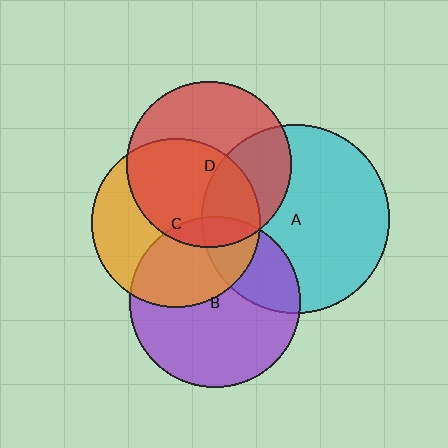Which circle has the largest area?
Circle A (cyan).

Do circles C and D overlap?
Yes.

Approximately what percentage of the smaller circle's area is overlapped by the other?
Approximately 50%.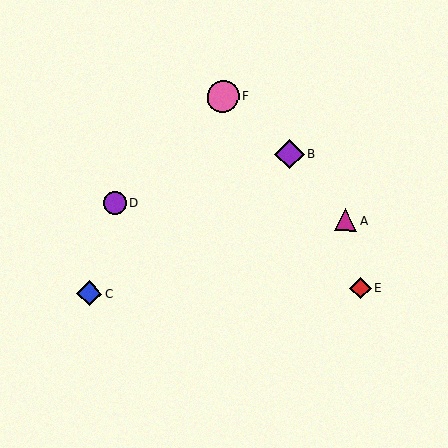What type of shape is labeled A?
Shape A is a magenta triangle.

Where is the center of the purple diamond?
The center of the purple diamond is at (290, 154).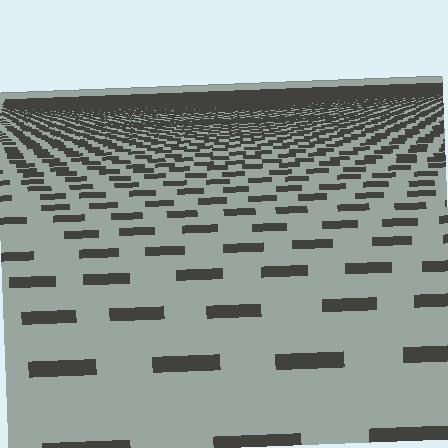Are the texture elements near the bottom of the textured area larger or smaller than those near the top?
Larger. Near the bottom, elements are closer to the viewer and appear at a bigger on-screen size.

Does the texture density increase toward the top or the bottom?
Density increases toward the top.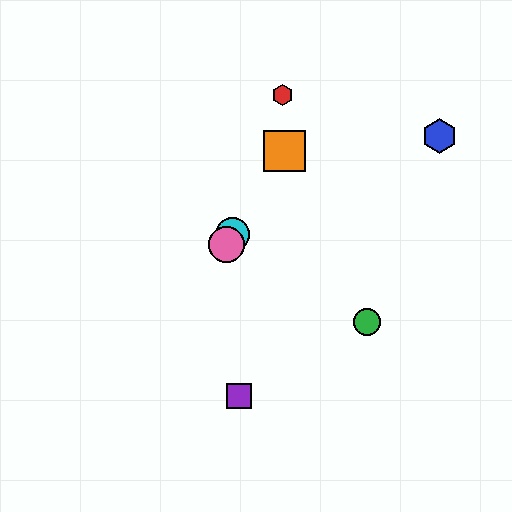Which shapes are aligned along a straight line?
The yellow circle, the orange square, the cyan circle, the pink circle are aligned along a straight line.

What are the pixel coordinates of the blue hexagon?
The blue hexagon is at (439, 136).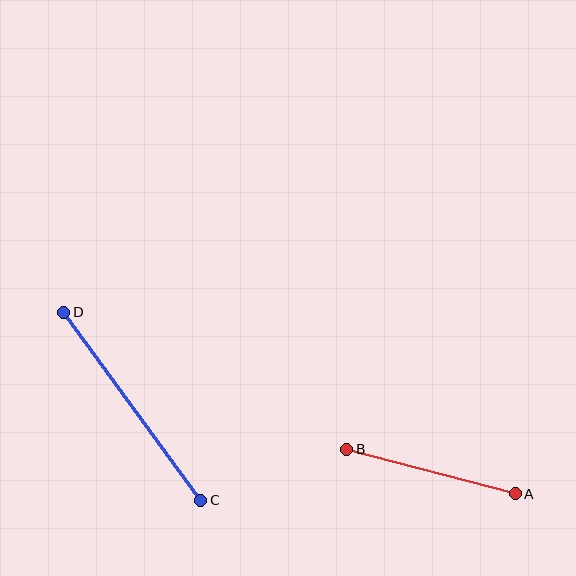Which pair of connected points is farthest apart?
Points C and D are farthest apart.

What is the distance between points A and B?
The distance is approximately 175 pixels.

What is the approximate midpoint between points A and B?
The midpoint is at approximately (431, 471) pixels.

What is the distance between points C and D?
The distance is approximately 233 pixels.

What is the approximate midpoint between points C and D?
The midpoint is at approximately (132, 406) pixels.